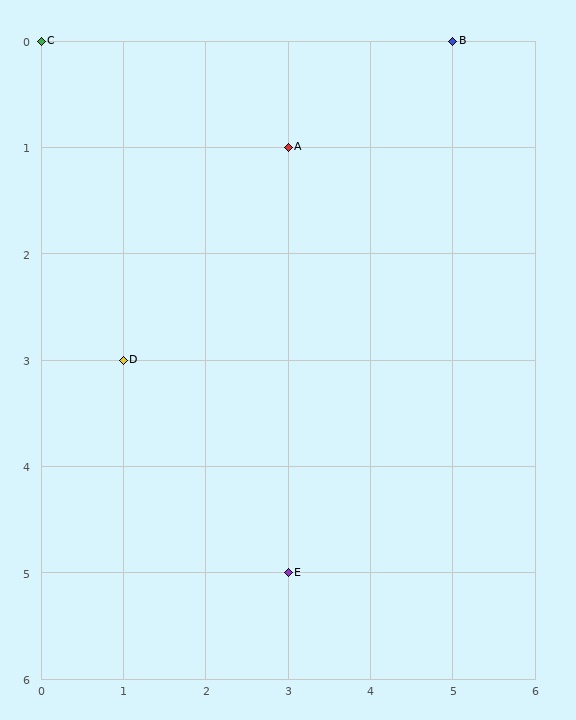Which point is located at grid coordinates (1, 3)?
Point D is at (1, 3).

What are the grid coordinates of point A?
Point A is at grid coordinates (3, 1).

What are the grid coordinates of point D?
Point D is at grid coordinates (1, 3).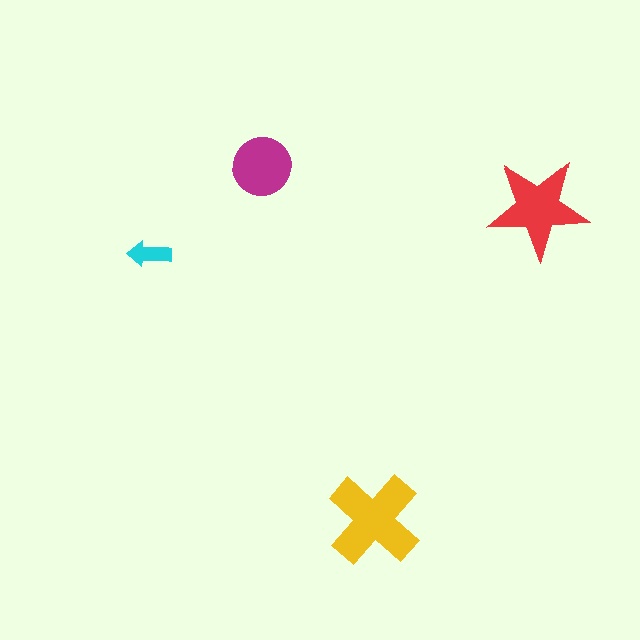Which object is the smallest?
The cyan arrow.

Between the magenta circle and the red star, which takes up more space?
The red star.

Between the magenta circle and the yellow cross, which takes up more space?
The yellow cross.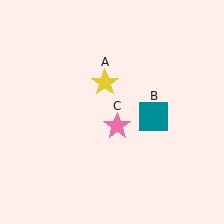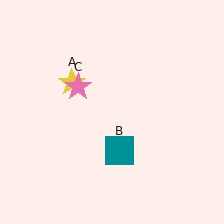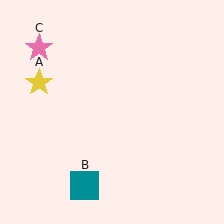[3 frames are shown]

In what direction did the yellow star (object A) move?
The yellow star (object A) moved left.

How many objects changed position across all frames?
3 objects changed position: yellow star (object A), teal square (object B), pink star (object C).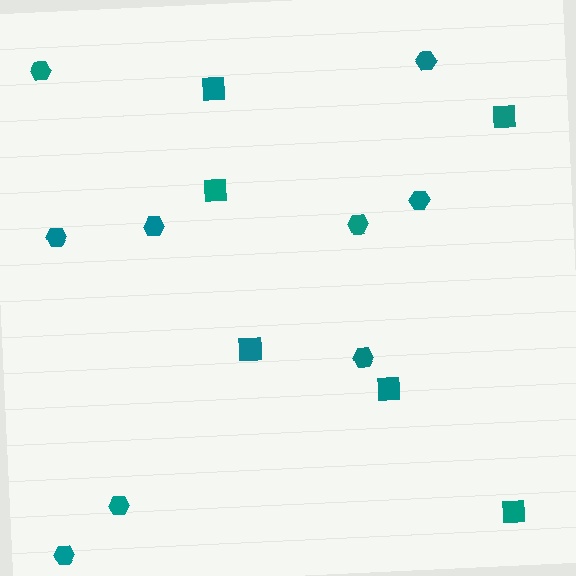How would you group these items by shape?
There are 2 groups: one group of squares (6) and one group of hexagons (9).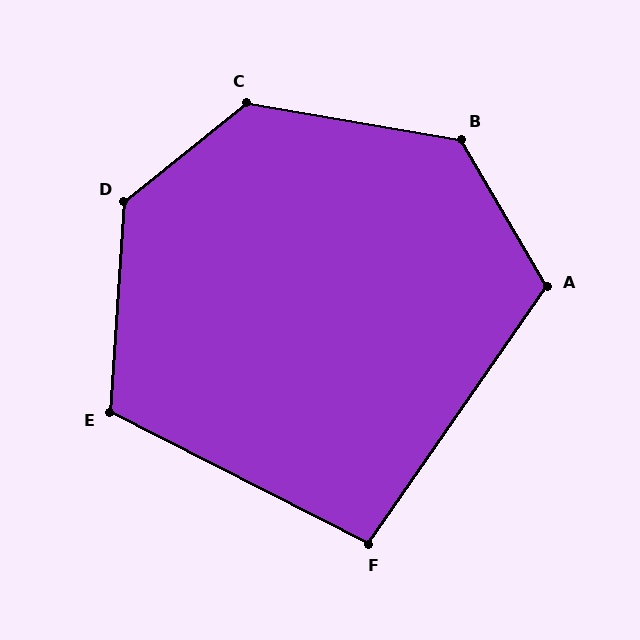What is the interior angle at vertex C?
Approximately 132 degrees (obtuse).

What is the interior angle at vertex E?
Approximately 113 degrees (obtuse).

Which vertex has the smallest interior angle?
F, at approximately 98 degrees.